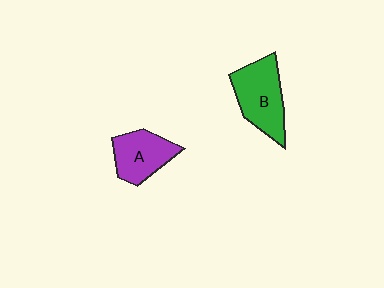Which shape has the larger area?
Shape B (green).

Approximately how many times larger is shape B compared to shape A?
Approximately 1.3 times.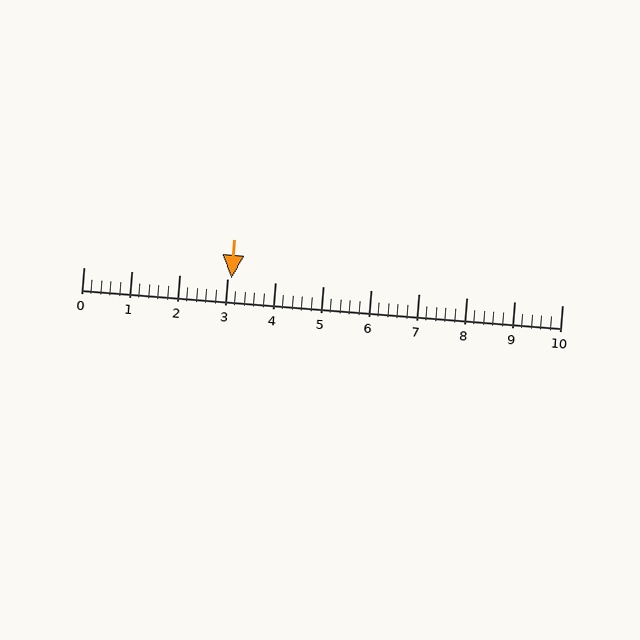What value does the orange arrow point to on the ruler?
The orange arrow points to approximately 3.1.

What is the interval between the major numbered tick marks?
The major tick marks are spaced 1 units apart.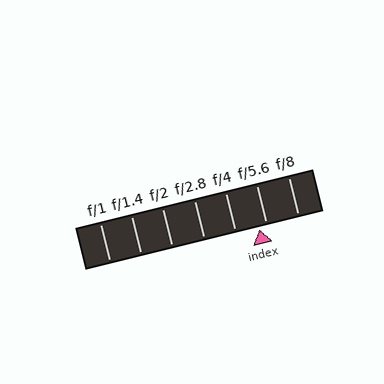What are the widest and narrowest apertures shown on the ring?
The widest aperture shown is f/1 and the narrowest is f/8.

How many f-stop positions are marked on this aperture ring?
There are 7 f-stop positions marked.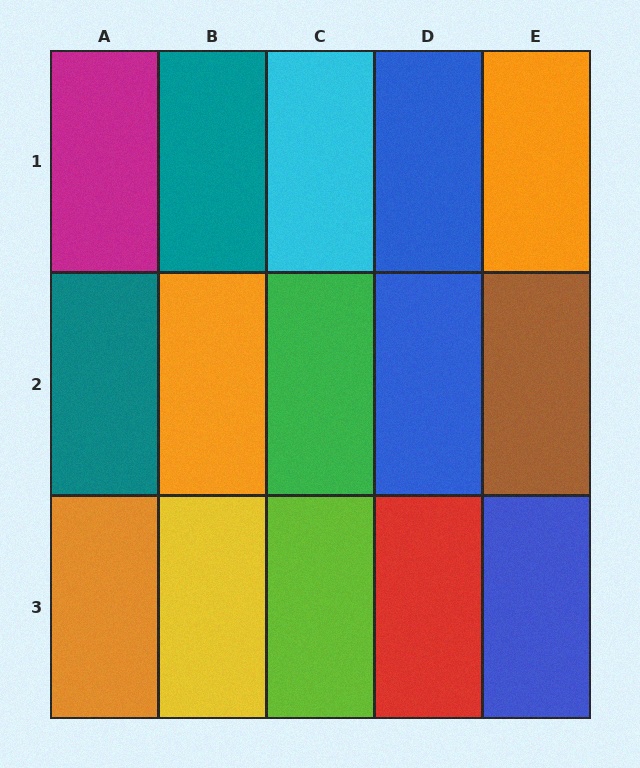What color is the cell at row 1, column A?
Magenta.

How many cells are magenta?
1 cell is magenta.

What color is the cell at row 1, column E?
Orange.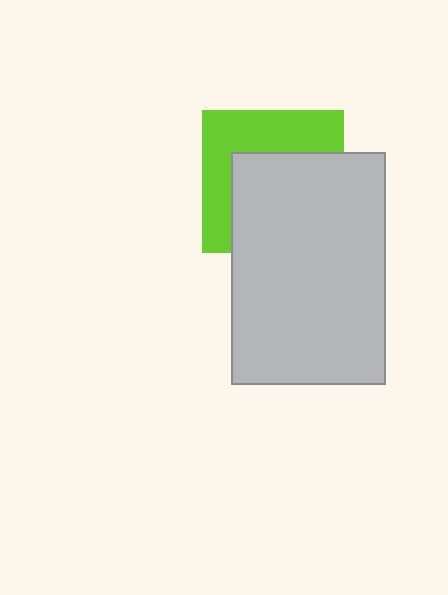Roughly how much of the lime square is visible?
A small part of it is visible (roughly 44%).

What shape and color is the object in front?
The object in front is a light gray rectangle.